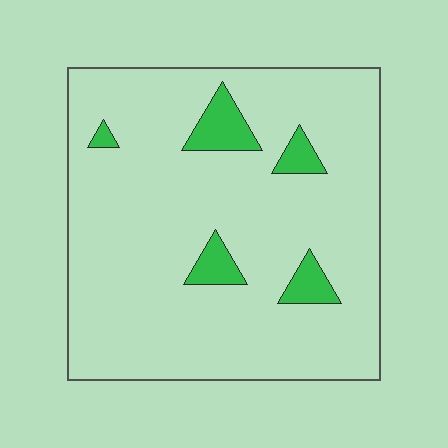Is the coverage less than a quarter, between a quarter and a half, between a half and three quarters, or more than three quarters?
Less than a quarter.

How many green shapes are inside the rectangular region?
5.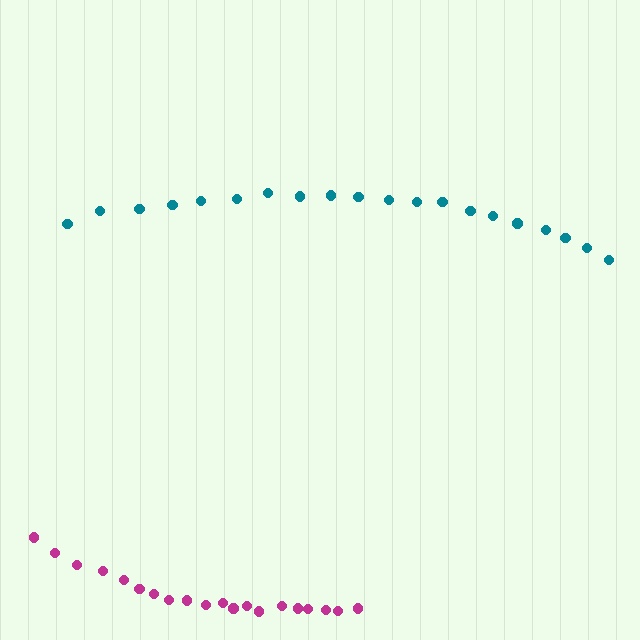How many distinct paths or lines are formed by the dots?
There are 2 distinct paths.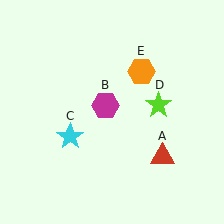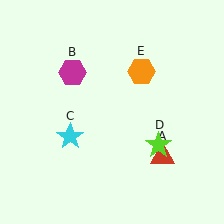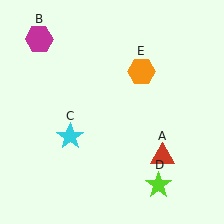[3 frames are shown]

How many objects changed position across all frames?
2 objects changed position: magenta hexagon (object B), lime star (object D).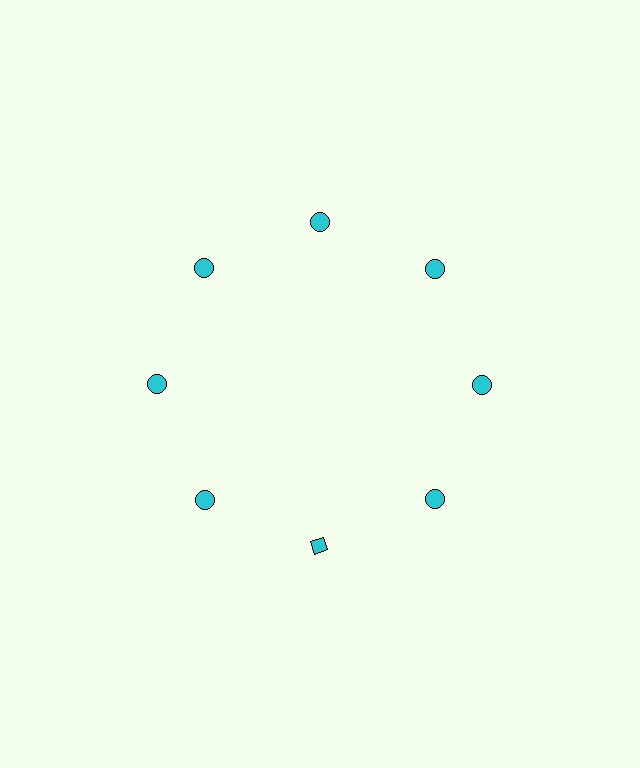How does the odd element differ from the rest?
It has a different shape: diamond instead of circle.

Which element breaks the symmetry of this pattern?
The cyan diamond at roughly the 6 o'clock position breaks the symmetry. All other shapes are cyan circles.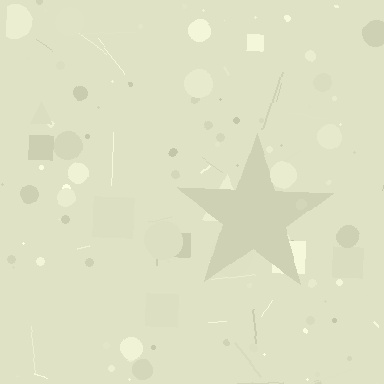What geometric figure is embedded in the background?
A star is embedded in the background.